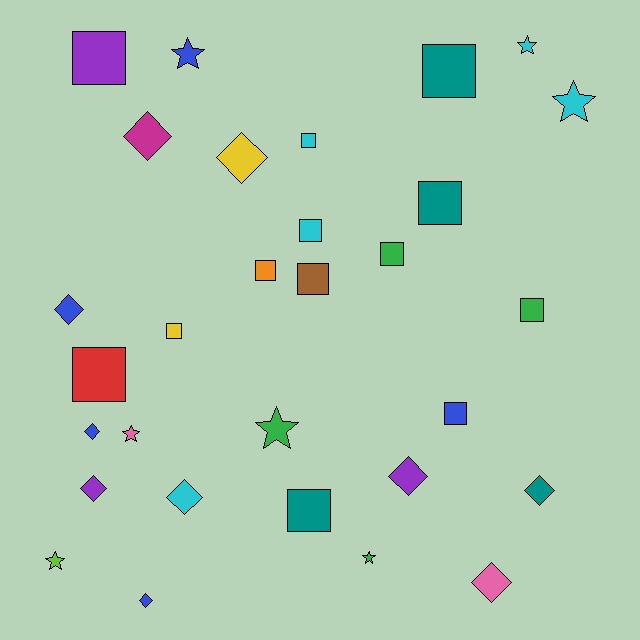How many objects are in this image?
There are 30 objects.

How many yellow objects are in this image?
There are 2 yellow objects.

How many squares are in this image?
There are 13 squares.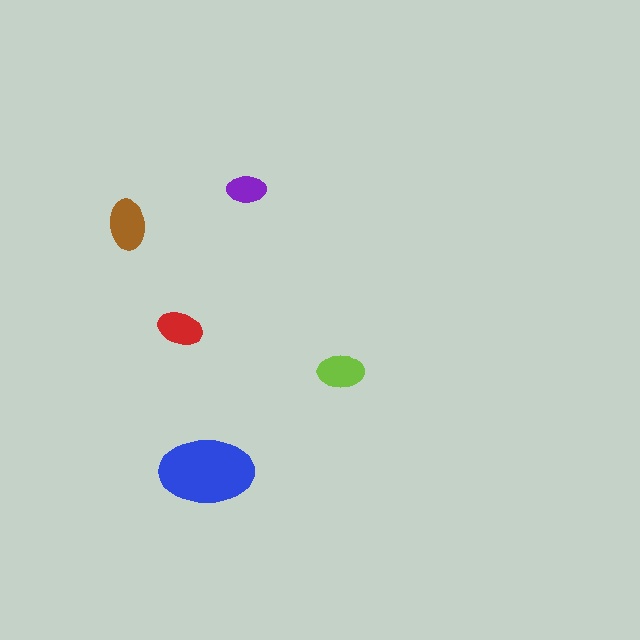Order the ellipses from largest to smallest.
the blue one, the brown one, the lime one, the red one, the purple one.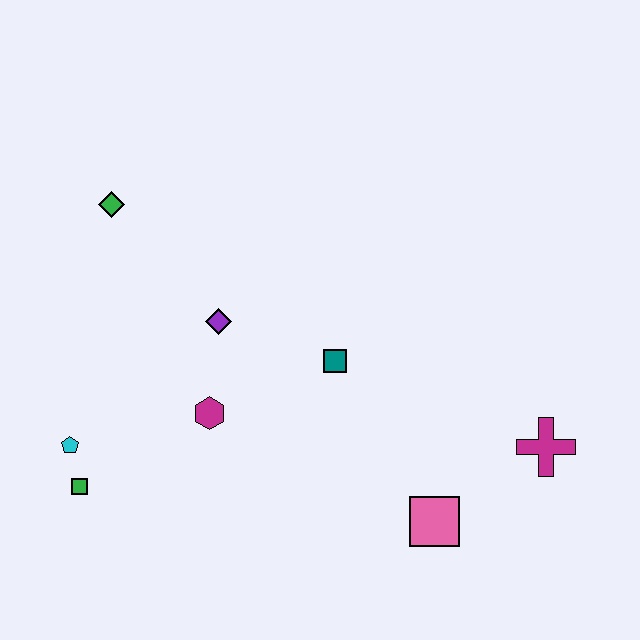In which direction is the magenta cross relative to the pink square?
The magenta cross is to the right of the pink square.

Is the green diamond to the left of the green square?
No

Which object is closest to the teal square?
The purple diamond is closest to the teal square.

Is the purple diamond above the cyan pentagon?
Yes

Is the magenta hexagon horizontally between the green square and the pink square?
Yes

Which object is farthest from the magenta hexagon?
The magenta cross is farthest from the magenta hexagon.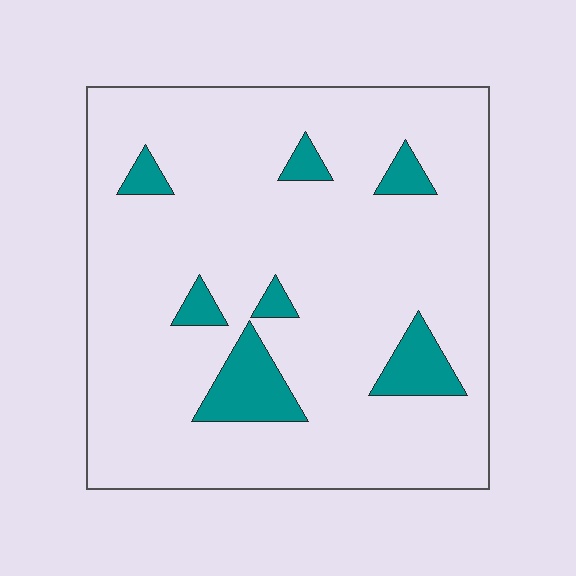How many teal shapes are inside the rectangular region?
7.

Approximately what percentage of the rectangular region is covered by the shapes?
Approximately 10%.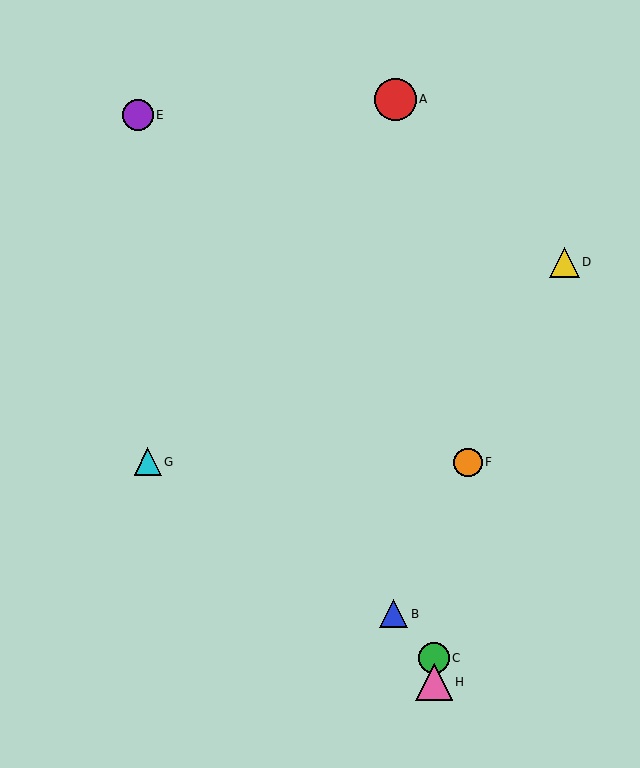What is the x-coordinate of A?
Object A is at x≈395.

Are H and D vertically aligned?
No, H is at x≈434 and D is at x≈564.